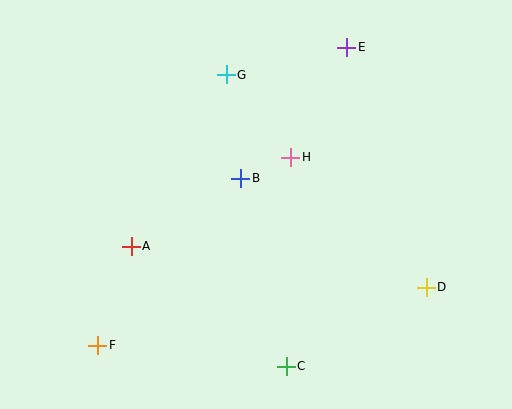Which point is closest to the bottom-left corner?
Point F is closest to the bottom-left corner.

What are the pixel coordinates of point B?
Point B is at (241, 178).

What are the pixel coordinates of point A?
Point A is at (131, 246).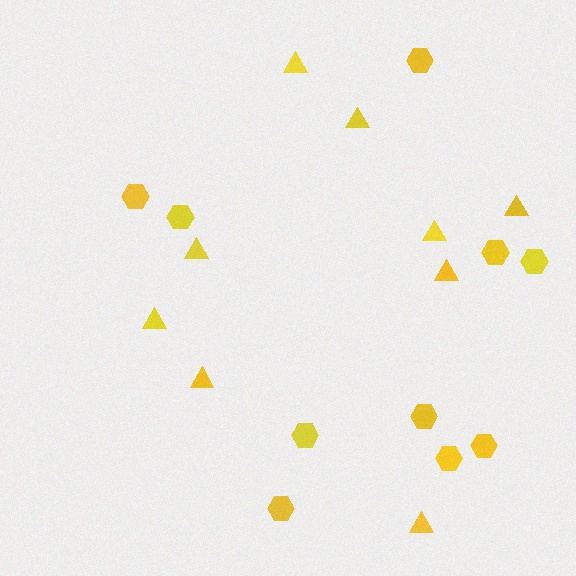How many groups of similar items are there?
There are 2 groups: one group of hexagons (10) and one group of triangles (9).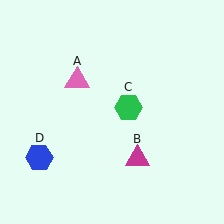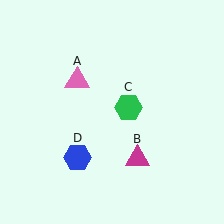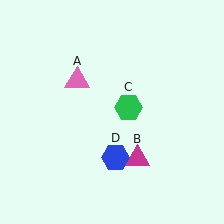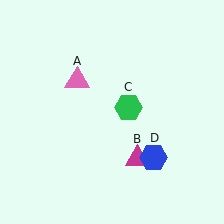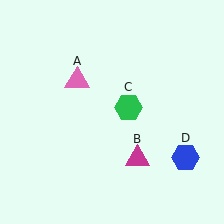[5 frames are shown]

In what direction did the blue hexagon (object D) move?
The blue hexagon (object D) moved right.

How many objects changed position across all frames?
1 object changed position: blue hexagon (object D).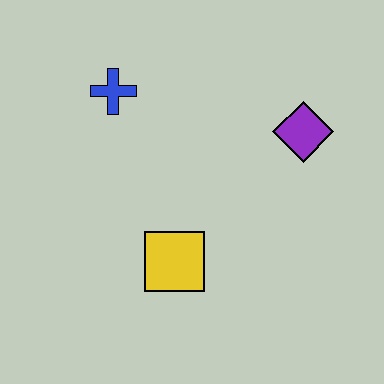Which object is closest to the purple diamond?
The yellow square is closest to the purple diamond.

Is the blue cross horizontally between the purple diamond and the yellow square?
No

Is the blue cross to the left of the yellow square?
Yes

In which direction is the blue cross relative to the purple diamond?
The blue cross is to the left of the purple diamond.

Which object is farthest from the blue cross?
The purple diamond is farthest from the blue cross.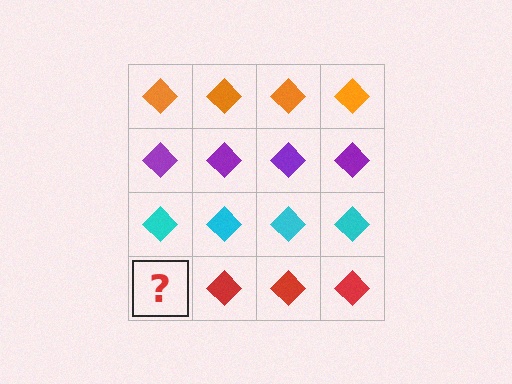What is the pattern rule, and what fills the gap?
The rule is that each row has a consistent color. The gap should be filled with a red diamond.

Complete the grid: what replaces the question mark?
The question mark should be replaced with a red diamond.